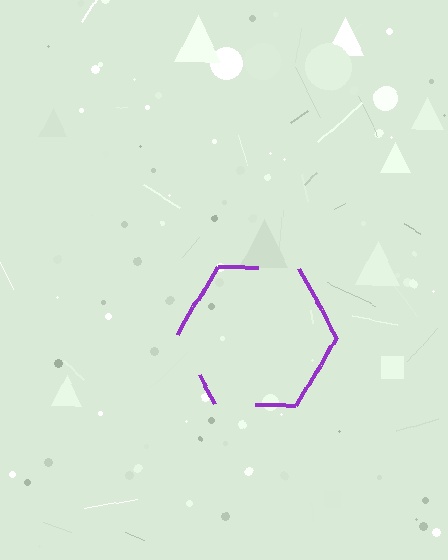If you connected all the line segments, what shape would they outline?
They would outline a hexagon.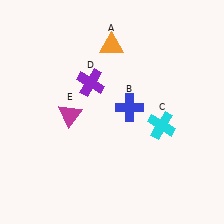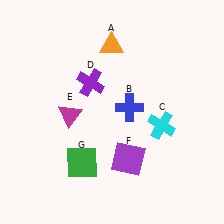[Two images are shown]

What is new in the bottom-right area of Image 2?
A purple square (F) was added in the bottom-right area of Image 2.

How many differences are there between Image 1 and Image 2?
There are 2 differences between the two images.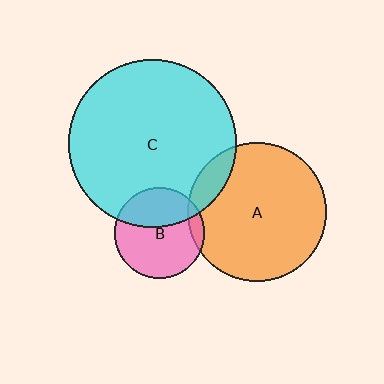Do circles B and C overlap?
Yes.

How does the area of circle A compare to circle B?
Approximately 2.4 times.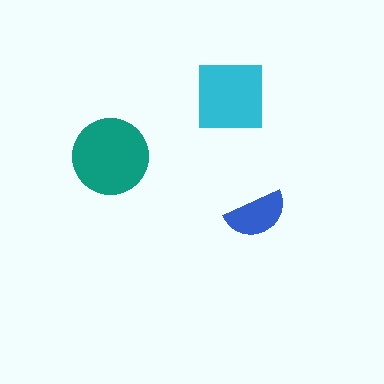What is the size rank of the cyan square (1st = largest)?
2nd.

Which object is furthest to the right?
The blue semicircle is rightmost.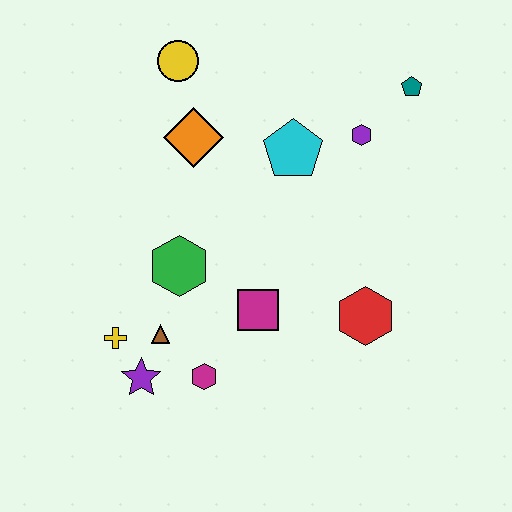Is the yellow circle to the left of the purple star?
No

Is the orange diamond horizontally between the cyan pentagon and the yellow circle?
Yes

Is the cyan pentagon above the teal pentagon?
No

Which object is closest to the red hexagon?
The magenta square is closest to the red hexagon.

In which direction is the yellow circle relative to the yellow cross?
The yellow circle is above the yellow cross.